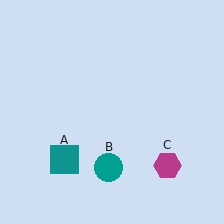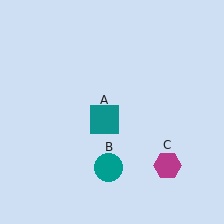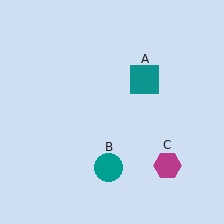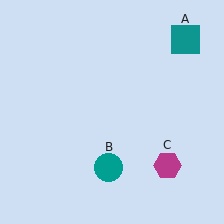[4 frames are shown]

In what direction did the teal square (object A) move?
The teal square (object A) moved up and to the right.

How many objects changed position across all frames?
1 object changed position: teal square (object A).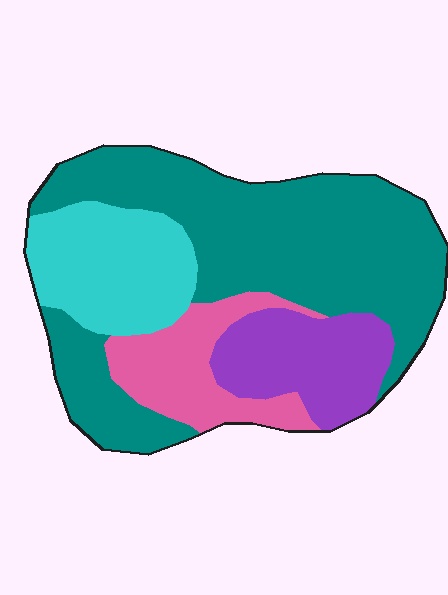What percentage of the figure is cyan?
Cyan takes up between a sixth and a third of the figure.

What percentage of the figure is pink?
Pink takes up about one eighth (1/8) of the figure.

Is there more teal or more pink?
Teal.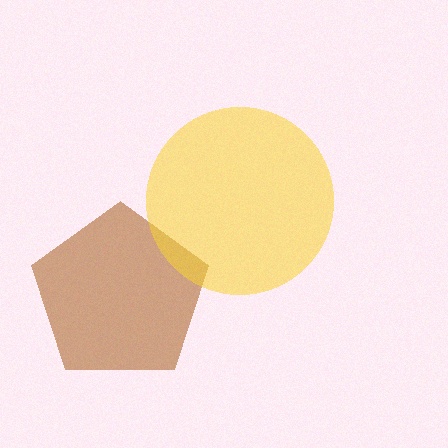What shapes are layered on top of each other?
The layered shapes are: a brown pentagon, a yellow circle.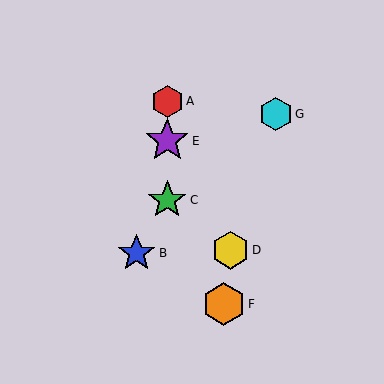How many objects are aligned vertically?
3 objects (A, C, E) are aligned vertically.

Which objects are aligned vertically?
Objects A, C, E are aligned vertically.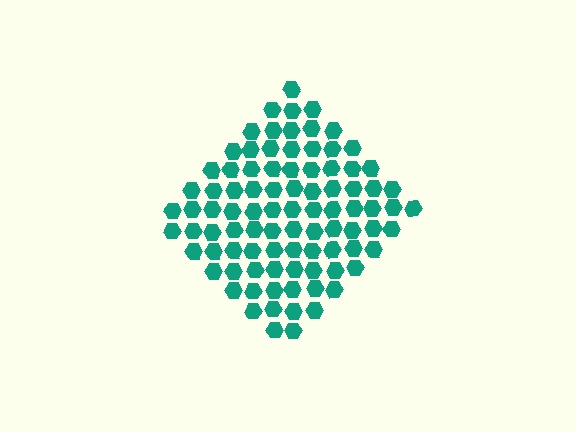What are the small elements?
The small elements are hexagons.